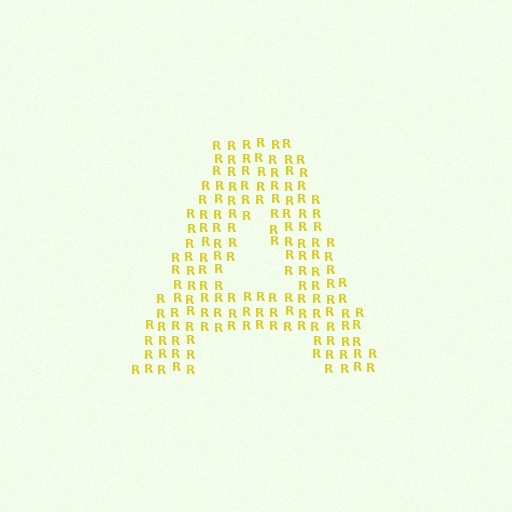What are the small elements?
The small elements are letter R's.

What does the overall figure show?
The overall figure shows the letter A.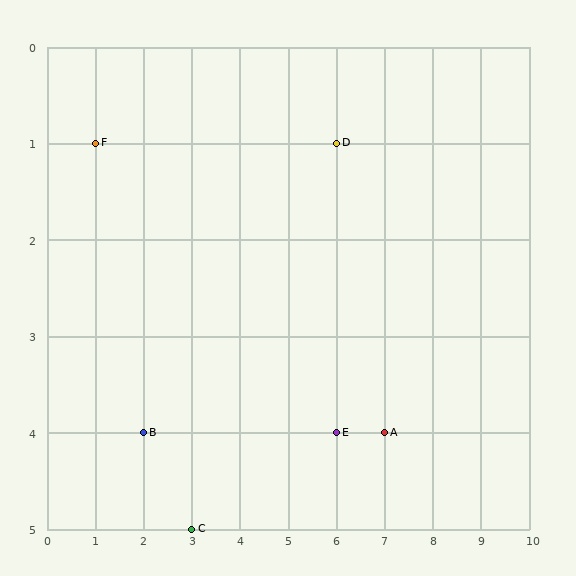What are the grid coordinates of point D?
Point D is at grid coordinates (6, 1).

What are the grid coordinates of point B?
Point B is at grid coordinates (2, 4).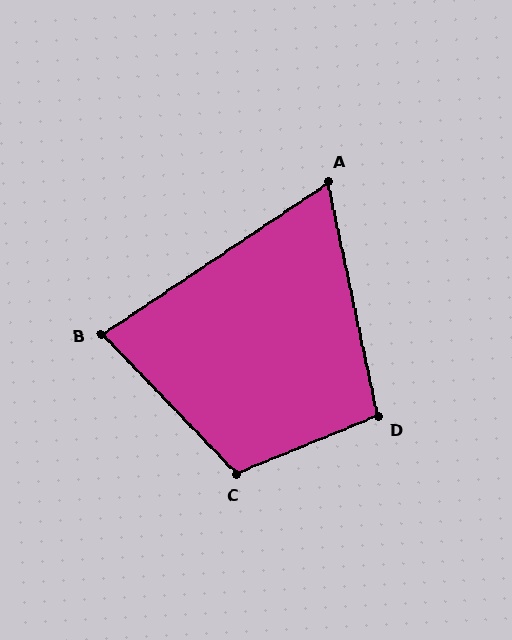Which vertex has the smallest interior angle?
A, at approximately 68 degrees.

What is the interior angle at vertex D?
Approximately 100 degrees (obtuse).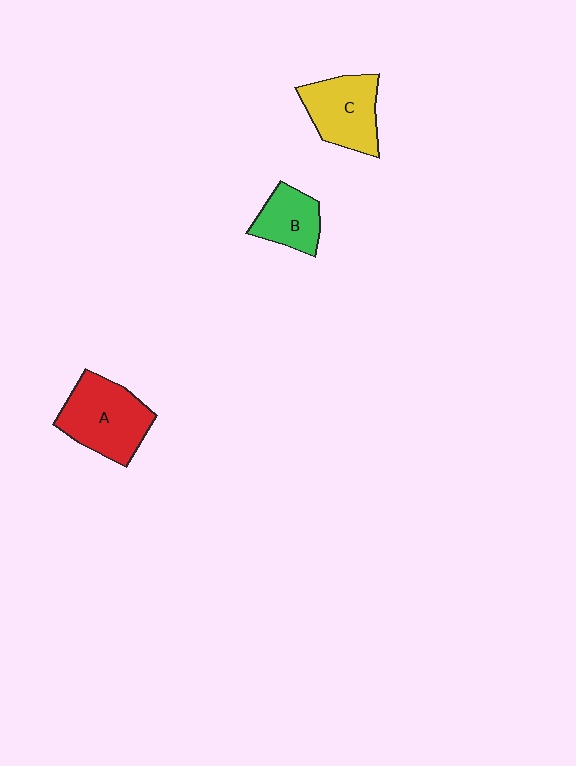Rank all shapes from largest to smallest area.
From largest to smallest: A (red), C (yellow), B (green).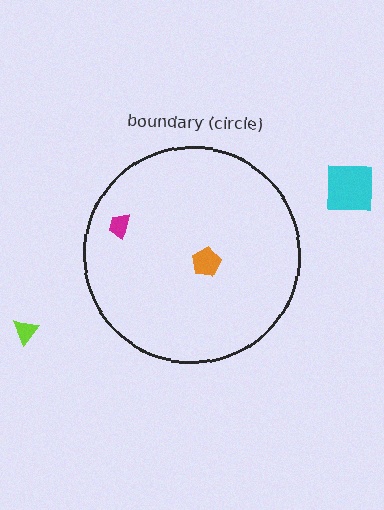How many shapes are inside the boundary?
2 inside, 2 outside.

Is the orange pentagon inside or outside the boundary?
Inside.